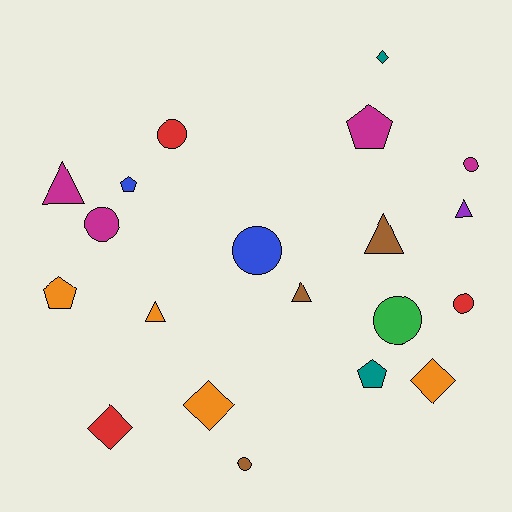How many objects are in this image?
There are 20 objects.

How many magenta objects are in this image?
There are 4 magenta objects.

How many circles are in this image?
There are 7 circles.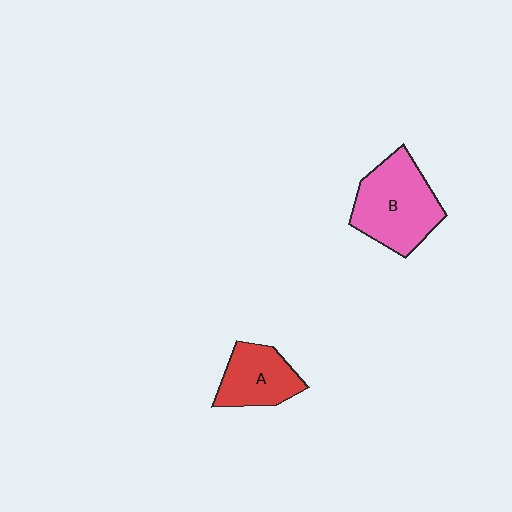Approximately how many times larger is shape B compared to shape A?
Approximately 1.5 times.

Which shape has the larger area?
Shape B (pink).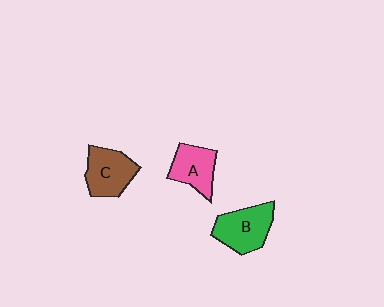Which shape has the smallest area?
Shape A (pink).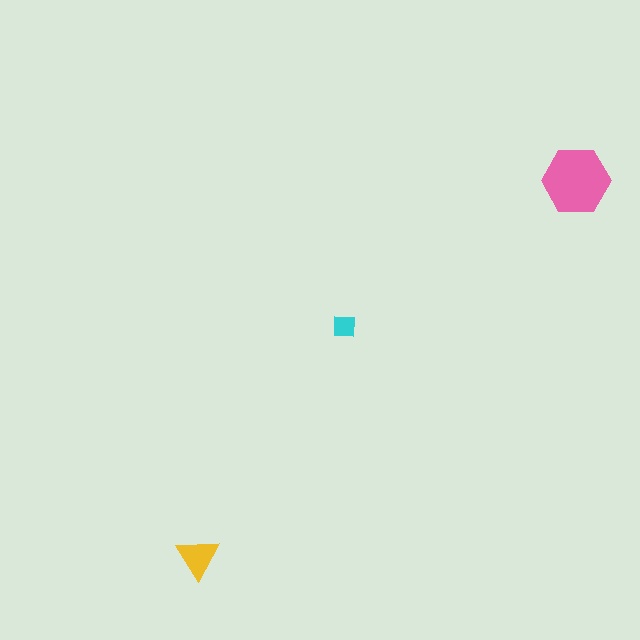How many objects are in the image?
There are 3 objects in the image.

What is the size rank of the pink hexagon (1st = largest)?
1st.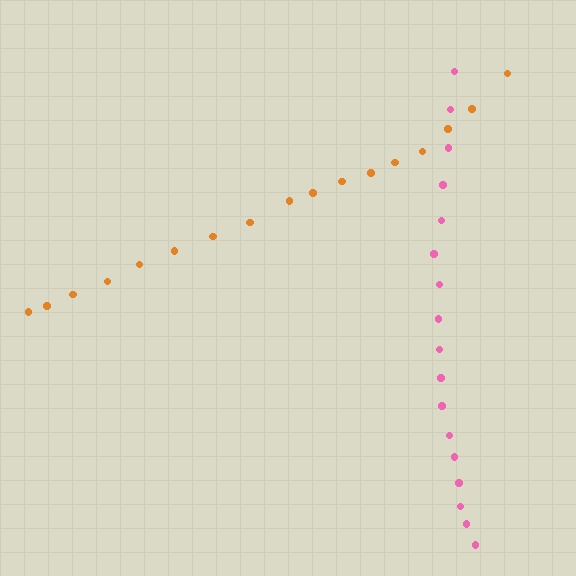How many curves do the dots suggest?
There are 2 distinct paths.